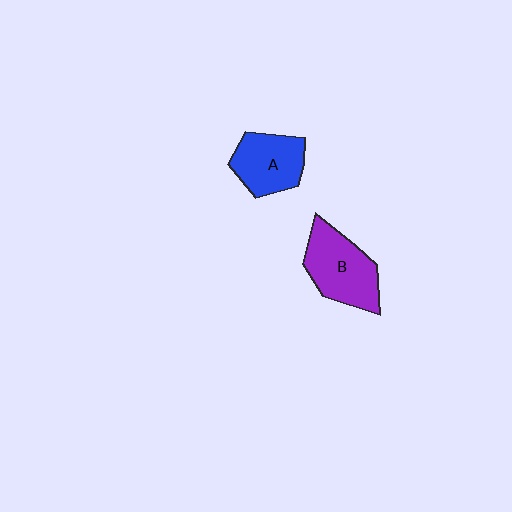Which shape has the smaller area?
Shape A (blue).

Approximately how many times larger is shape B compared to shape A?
Approximately 1.2 times.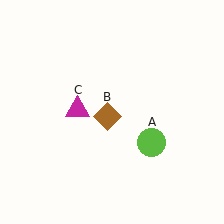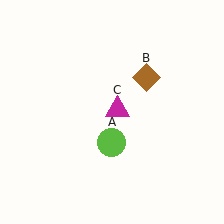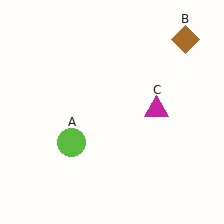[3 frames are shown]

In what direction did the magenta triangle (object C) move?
The magenta triangle (object C) moved right.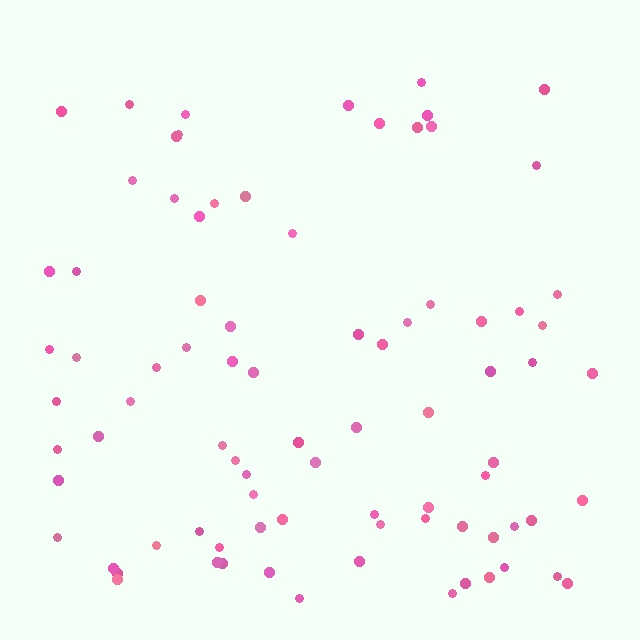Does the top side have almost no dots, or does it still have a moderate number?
Still a moderate number, just noticeably fewer than the bottom.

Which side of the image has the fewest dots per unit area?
The top.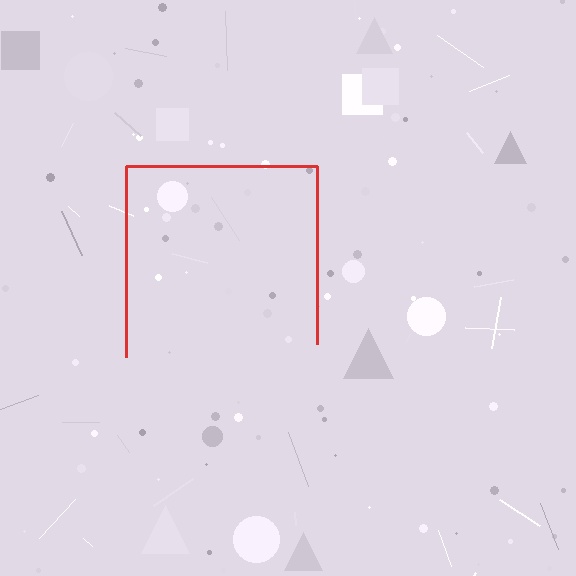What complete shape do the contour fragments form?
The contour fragments form a square.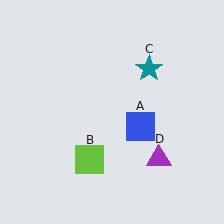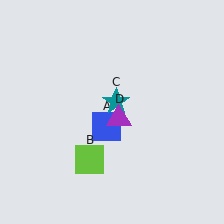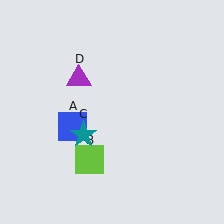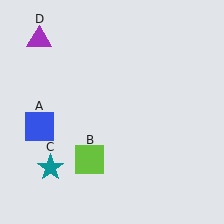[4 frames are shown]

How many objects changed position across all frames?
3 objects changed position: blue square (object A), teal star (object C), purple triangle (object D).